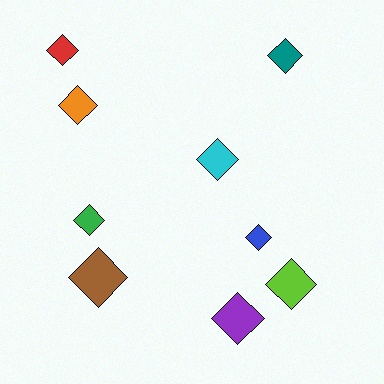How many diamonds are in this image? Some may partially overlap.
There are 9 diamonds.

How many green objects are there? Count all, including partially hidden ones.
There is 1 green object.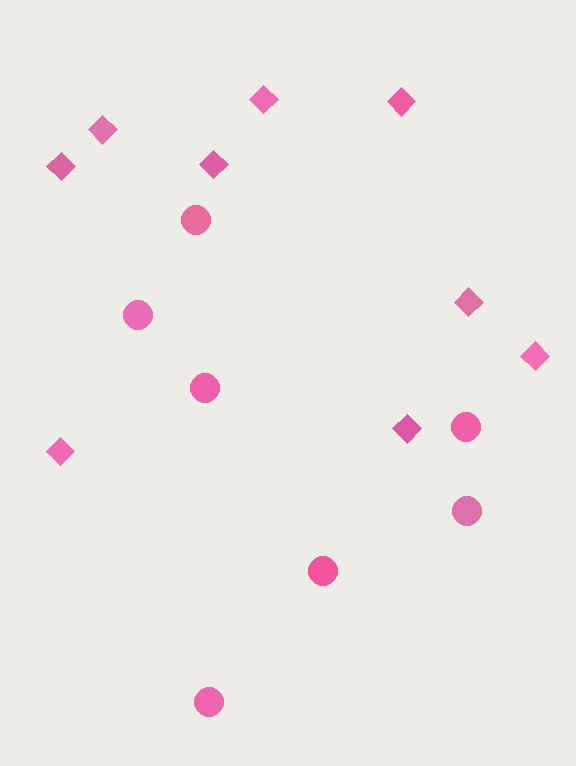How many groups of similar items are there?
There are 2 groups: one group of circles (7) and one group of diamonds (9).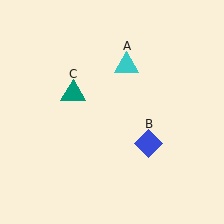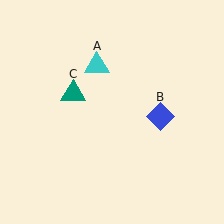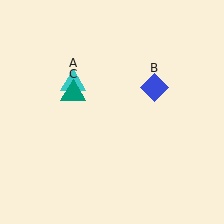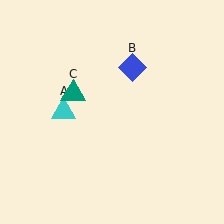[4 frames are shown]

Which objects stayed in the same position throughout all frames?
Teal triangle (object C) remained stationary.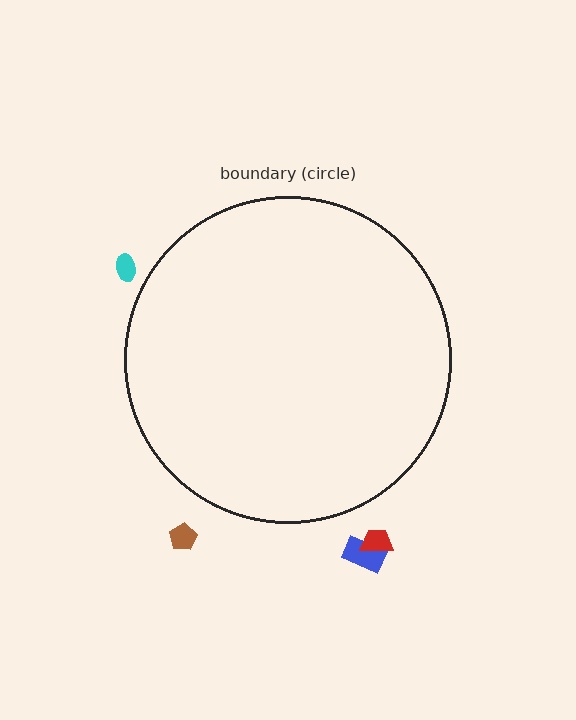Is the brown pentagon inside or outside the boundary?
Outside.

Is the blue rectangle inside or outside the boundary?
Outside.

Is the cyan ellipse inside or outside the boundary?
Outside.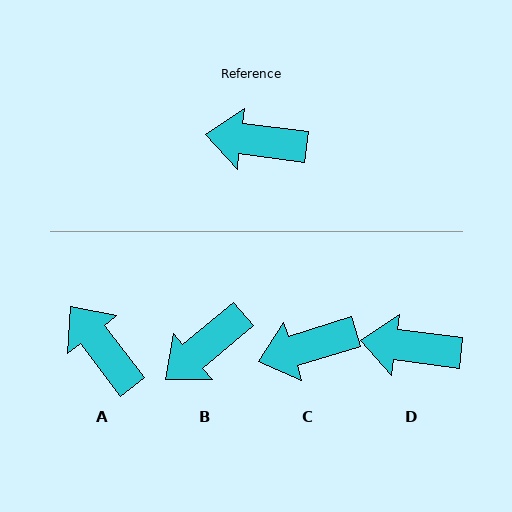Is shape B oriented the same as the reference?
No, it is off by about 47 degrees.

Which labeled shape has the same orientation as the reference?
D.